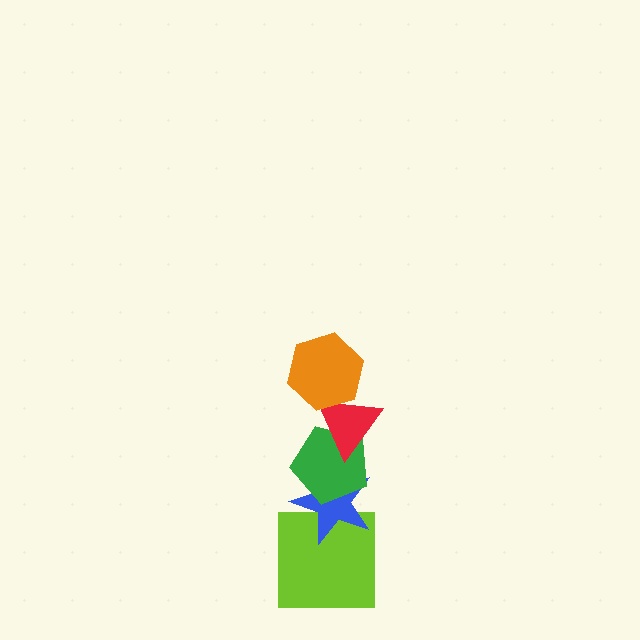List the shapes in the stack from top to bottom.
From top to bottom: the orange hexagon, the red triangle, the green pentagon, the blue star, the lime square.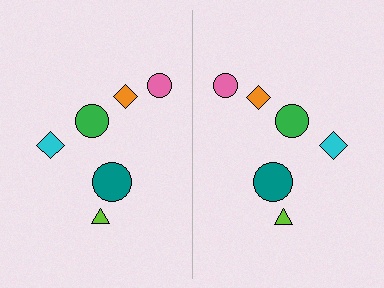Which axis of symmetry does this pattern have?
The pattern has a vertical axis of symmetry running through the center of the image.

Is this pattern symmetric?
Yes, this pattern has bilateral (reflection) symmetry.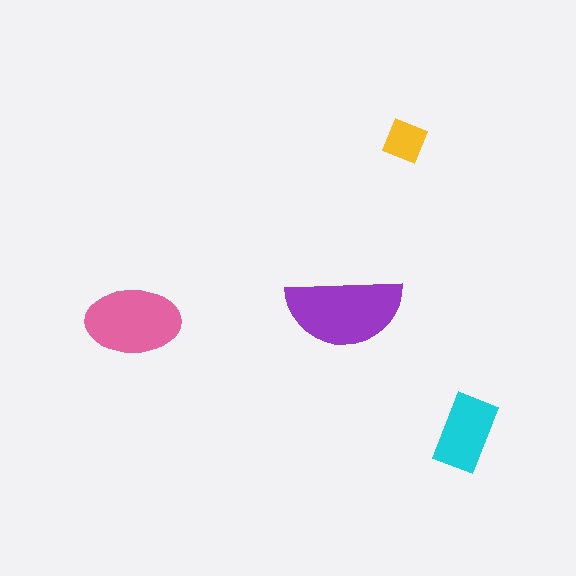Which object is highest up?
The yellow diamond is topmost.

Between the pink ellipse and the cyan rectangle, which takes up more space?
The pink ellipse.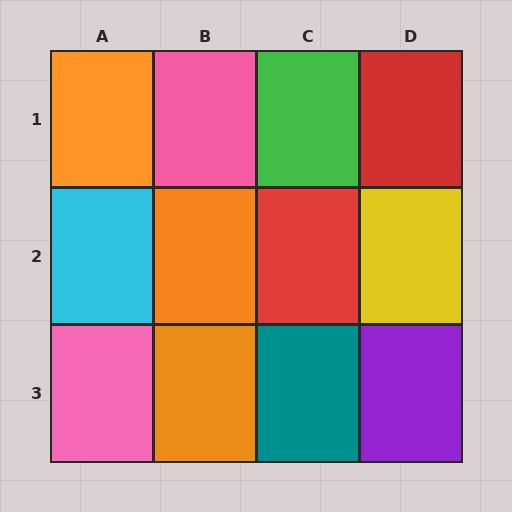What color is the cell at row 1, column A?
Orange.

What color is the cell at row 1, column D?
Red.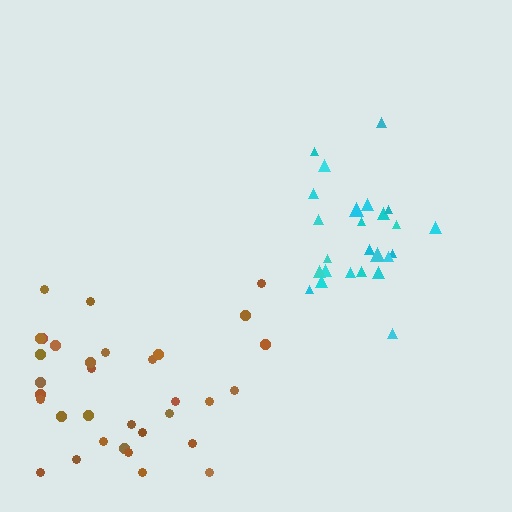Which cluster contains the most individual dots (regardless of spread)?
Brown (33).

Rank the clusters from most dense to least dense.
cyan, brown.